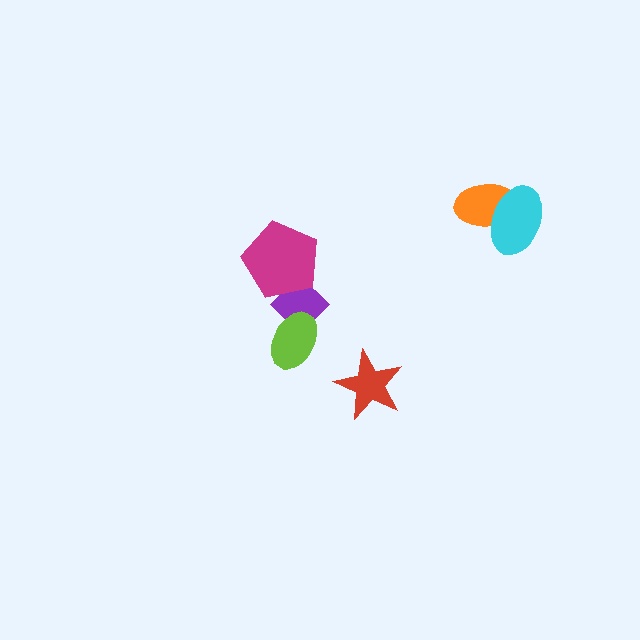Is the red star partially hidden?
No, no other shape covers it.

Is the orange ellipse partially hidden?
Yes, it is partially covered by another shape.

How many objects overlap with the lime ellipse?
1 object overlaps with the lime ellipse.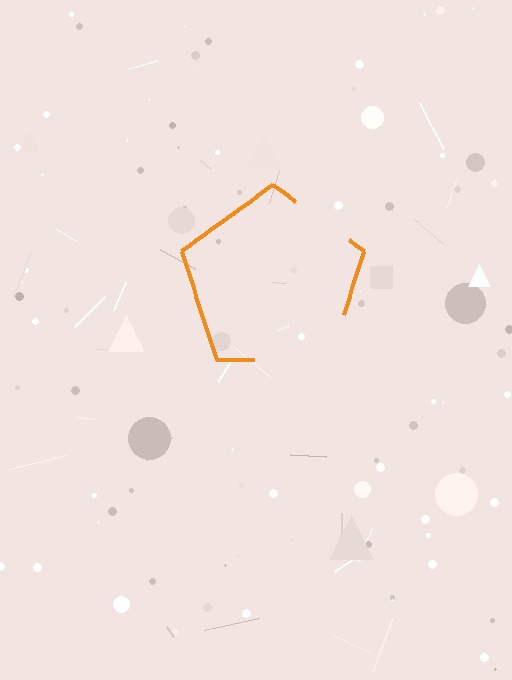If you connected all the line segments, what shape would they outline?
They would outline a pentagon.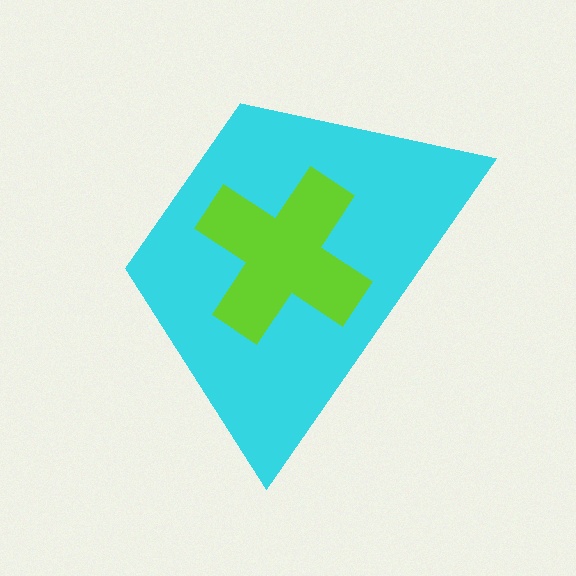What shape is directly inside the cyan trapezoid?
The lime cross.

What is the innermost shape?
The lime cross.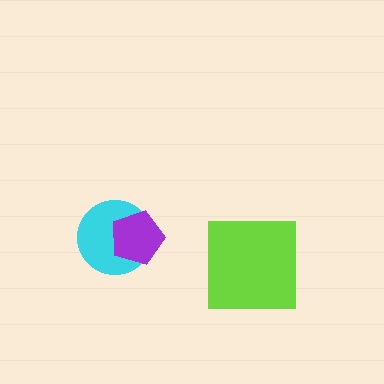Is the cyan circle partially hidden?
Yes, it is partially covered by another shape.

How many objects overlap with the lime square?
0 objects overlap with the lime square.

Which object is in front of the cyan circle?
The purple pentagon is in front of the cyan circle.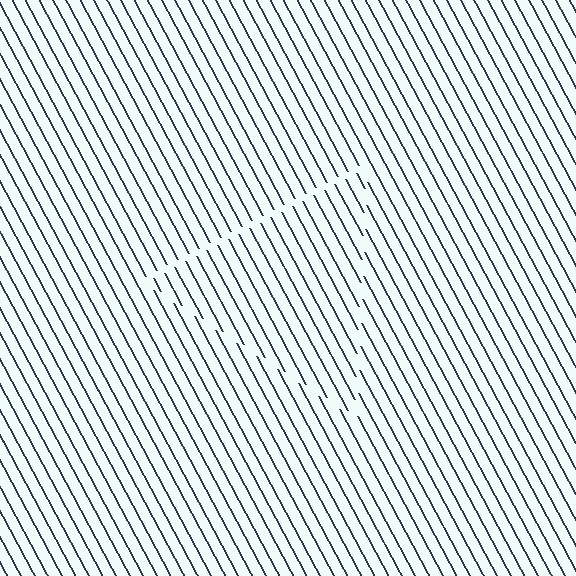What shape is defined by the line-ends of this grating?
An illusory triangle. The interior of the shape contains the same grating, shifted by half a period — the contour is defined by the phase discontinuity where line-ends from the inner and outer gratings abut.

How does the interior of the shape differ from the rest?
The interior of the shape contains the same grating, shifted by half a period — the contour is defined by the phase discontinuity where line-ends from the inner and outer gratings abut.